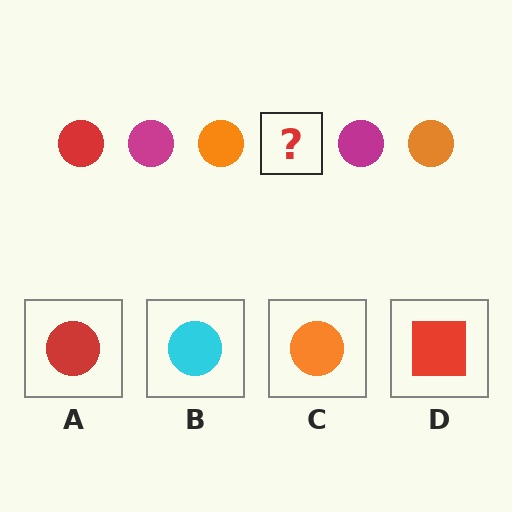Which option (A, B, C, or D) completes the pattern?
A.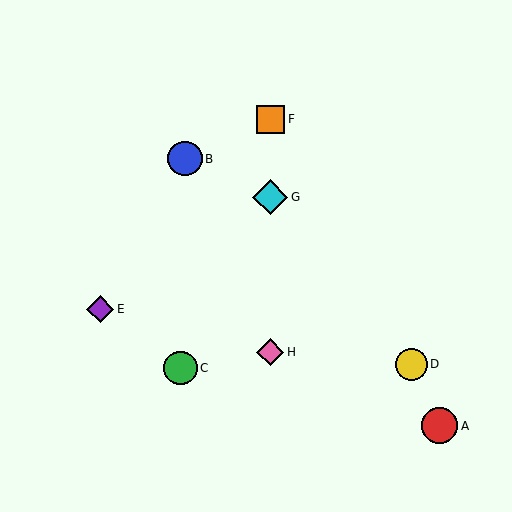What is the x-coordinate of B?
Object B is at x≈185.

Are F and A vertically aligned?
No, F is at x≈270 and A is at x≈440.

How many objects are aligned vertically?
3 objects (F, G, H) are aligned vertically.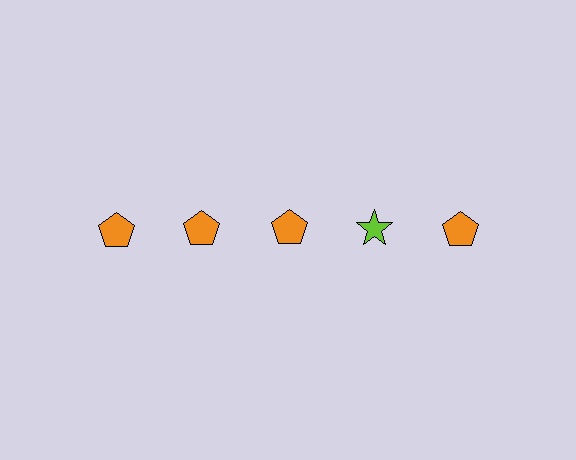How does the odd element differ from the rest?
It differs in both color (lime instead of orange) and shape (star instead of pentagon).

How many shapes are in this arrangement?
There are 5 shapes arranged in a grid pattern.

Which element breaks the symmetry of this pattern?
The lime star in the top row, second from right column breaks the symmetry. All other shapes are orange pentagons.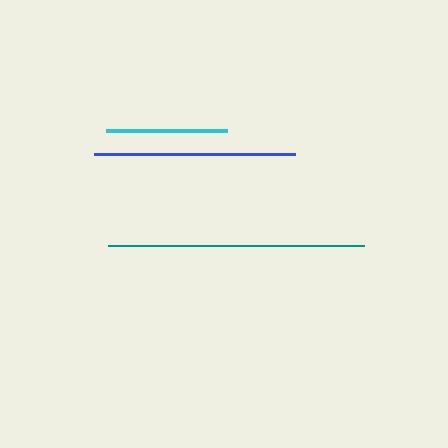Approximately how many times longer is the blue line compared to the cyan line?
The blue line is approximately 1.7 times the length of the cyan line.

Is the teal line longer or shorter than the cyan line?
The teal line is longer than the cyan line.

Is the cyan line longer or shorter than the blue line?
The blue line is longer than the cyan line.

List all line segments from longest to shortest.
From longest to shortest: teal, blue, cyan.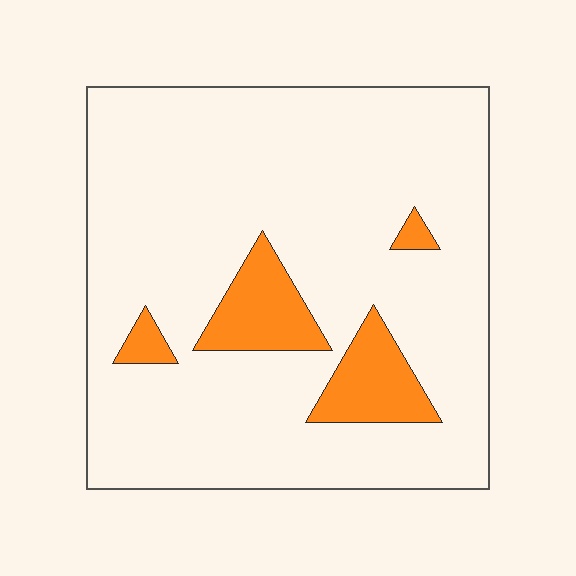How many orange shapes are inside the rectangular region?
4.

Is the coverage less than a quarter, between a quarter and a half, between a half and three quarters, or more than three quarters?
Less than a quarter.